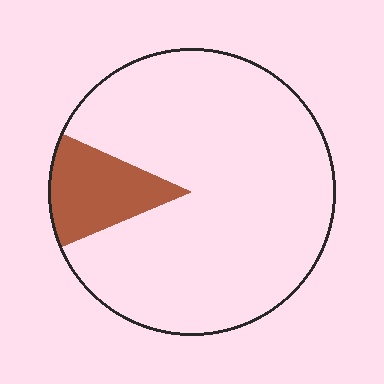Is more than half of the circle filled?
No.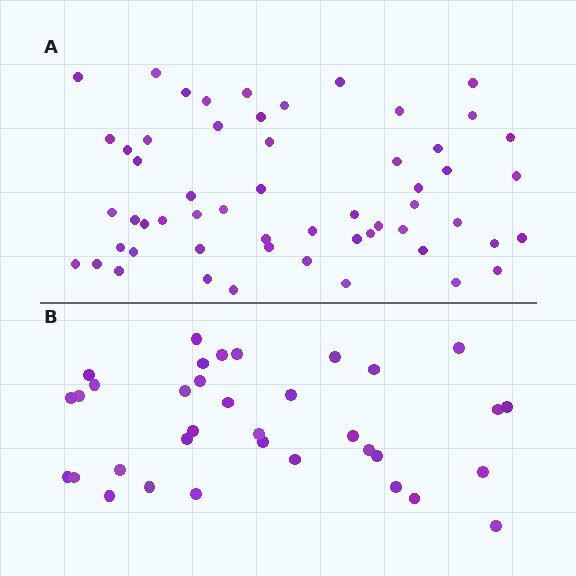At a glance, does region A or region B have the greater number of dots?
Region A (the top region) has more dots.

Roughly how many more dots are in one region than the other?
Region A has approximately 20 more dots than region B.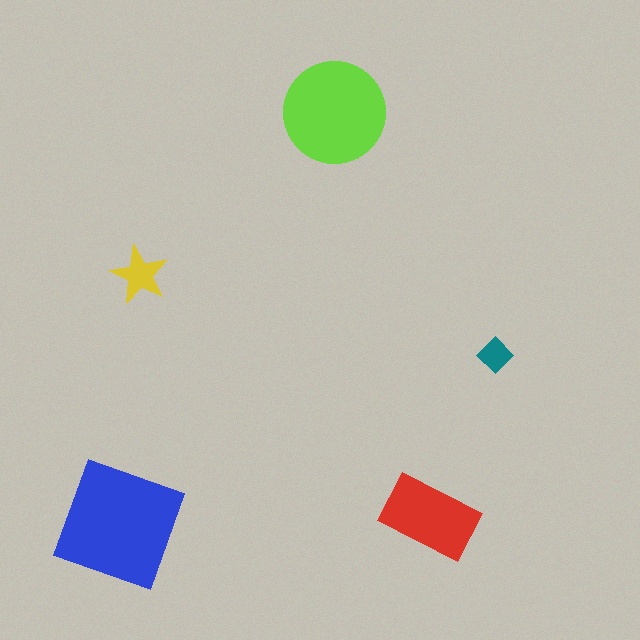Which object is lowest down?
The blue square is bottommost.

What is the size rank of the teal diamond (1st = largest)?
5th.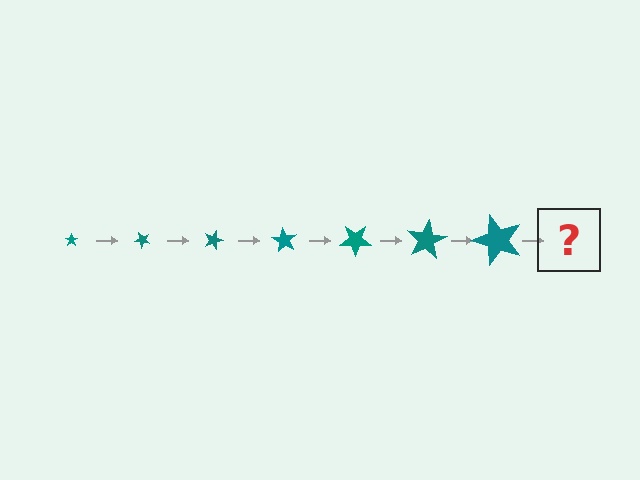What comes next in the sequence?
The next element should be a star, larger than the previous one and rotated 315 degrees from the start.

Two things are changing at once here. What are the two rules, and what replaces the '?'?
The two rules are that the star grows larger each step and it rotates 45 degrees each step. The '?' should be a star, larger than the previous one and rotated 315 degrees from the start.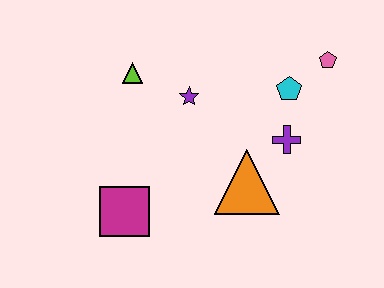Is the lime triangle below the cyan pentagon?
No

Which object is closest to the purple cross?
The cyan pentagon is closest to the purple cross.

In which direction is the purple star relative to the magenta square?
The purple star is above the magenta square.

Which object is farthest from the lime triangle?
The pink pentagon is farthest from the lime triangle.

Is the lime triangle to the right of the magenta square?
Yes